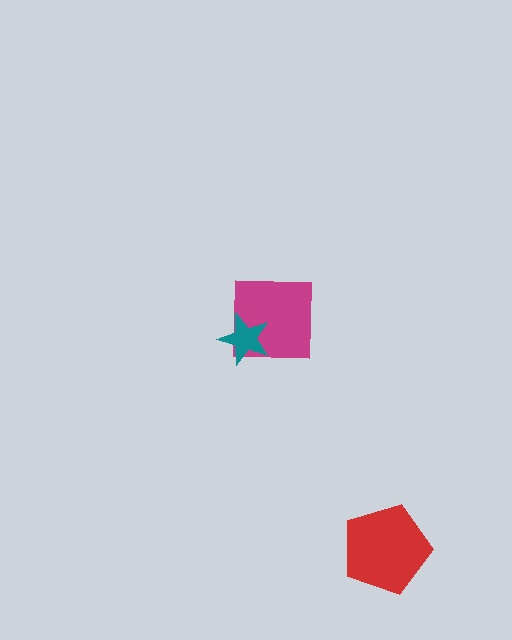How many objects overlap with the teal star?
1 object overlaps with the teal star.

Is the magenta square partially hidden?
Yes, it is partially covered by another shape.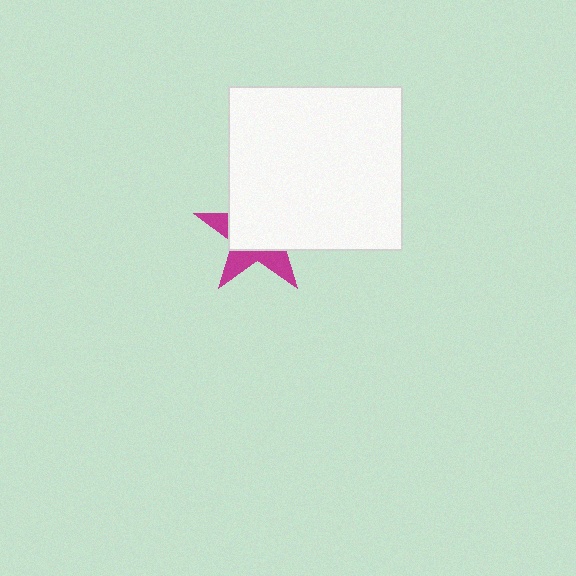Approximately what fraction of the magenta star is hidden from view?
Roughly 64% of the magenta star is hidden behind the white rectangle.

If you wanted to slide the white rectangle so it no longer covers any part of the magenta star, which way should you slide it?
Slide it toward the upper-right — that is the most direct way to separate the two shapes.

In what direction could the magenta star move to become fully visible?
The magenta star could move toward the lower-left. That would shift it out from behind the white rectangle entirely.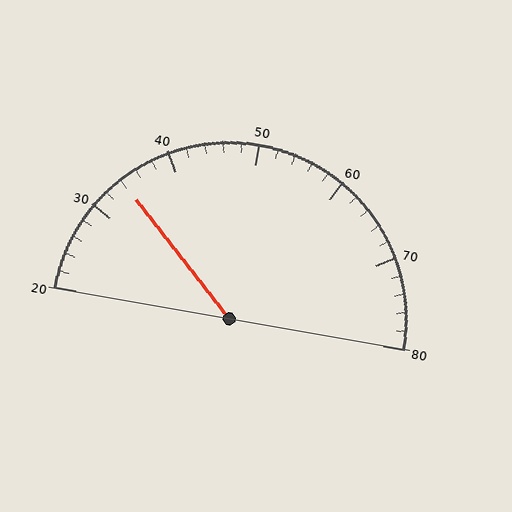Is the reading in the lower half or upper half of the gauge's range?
The reading is in the lower half of the range (20 to 80).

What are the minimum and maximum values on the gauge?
The gauge ranges from 20 to 80.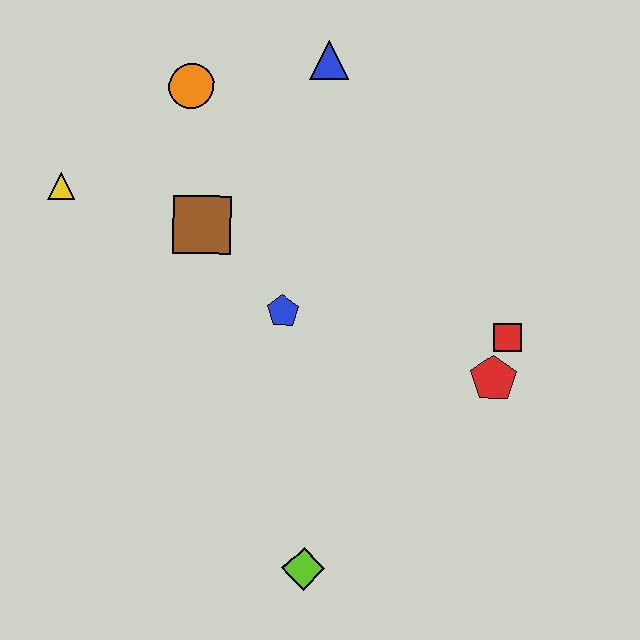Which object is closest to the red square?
The red pentagon is closest to the red square.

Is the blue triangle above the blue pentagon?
Yes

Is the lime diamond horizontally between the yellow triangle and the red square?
Yes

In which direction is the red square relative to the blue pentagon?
The red square is to the right of the blue pentagon.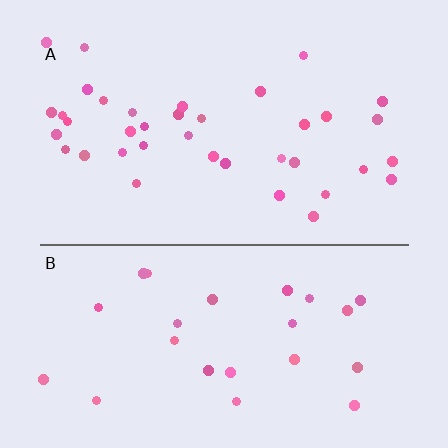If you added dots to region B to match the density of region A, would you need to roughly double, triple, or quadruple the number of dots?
Approximately double.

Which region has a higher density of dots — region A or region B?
A (the top).